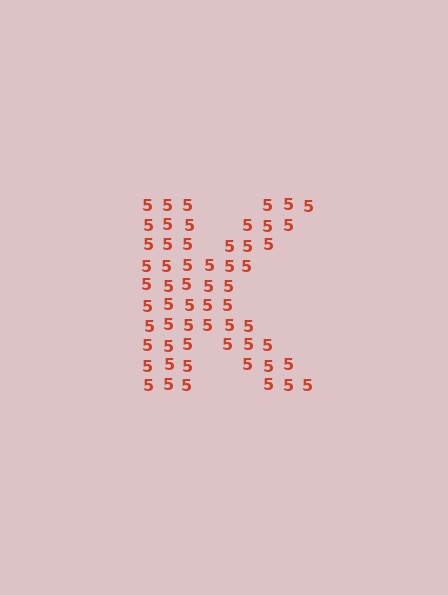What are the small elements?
The small elements are digit 5's.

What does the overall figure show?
The overall figure shows the letter K.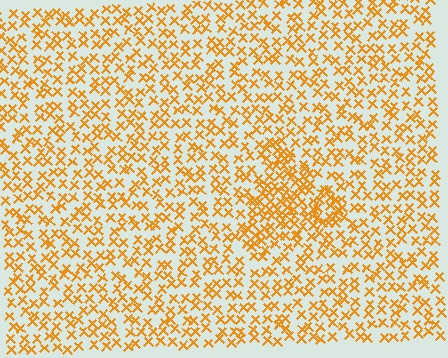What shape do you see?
I see a triangle.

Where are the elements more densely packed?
The elements are more densely packed inside the triangle boundary.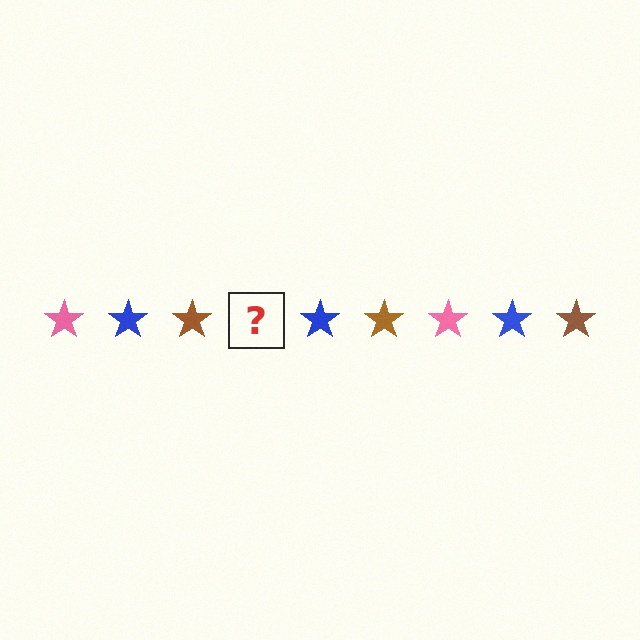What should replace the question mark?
The question mark should be replaced with a pink star.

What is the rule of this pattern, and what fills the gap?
The rule is that the pattern cycles through pink, blue, brown stars. The gap should be filled with a pink star.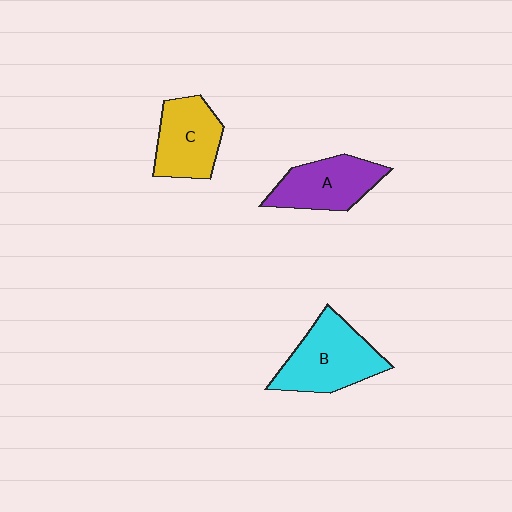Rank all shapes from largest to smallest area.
From largest to smallest: B (cyan), A (purple), C (yellow).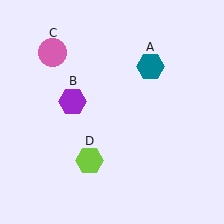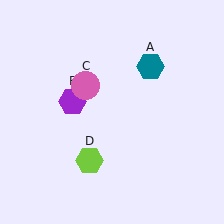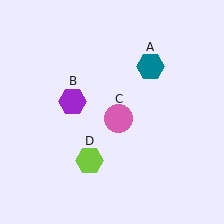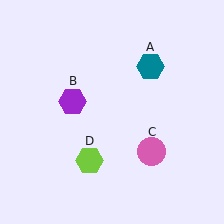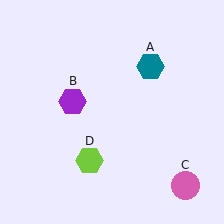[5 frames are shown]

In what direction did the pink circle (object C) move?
The pink circle (object C) moved down and to the right.